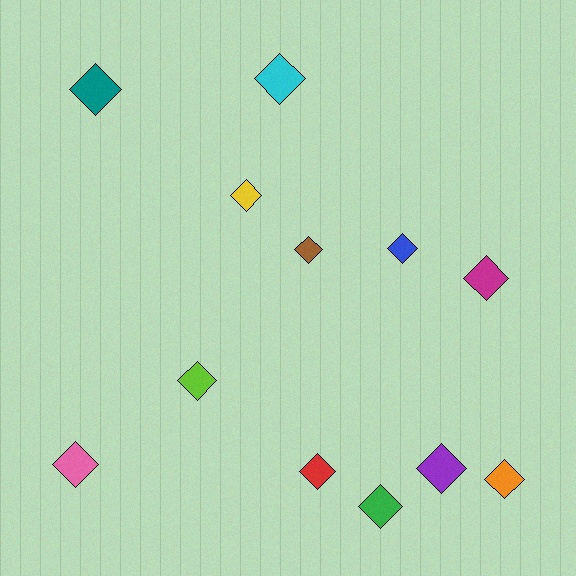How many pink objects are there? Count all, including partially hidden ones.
There is 1 pink object.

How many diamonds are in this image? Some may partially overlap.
There are 12 diamonds.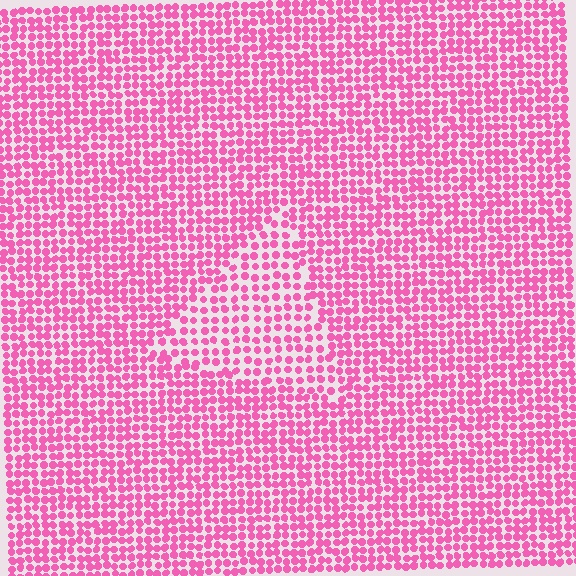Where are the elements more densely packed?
The elements are more densely packed outside the triangle boundary.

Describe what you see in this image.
The image contains small pink elements arranged at two different densities. A triangle-shaped region is visible where the elements are less densely packed than the surrounding area.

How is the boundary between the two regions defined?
The boundary is defined by a change in element density (approximately 1.5x ratio). All elements are the same color, size, and shape.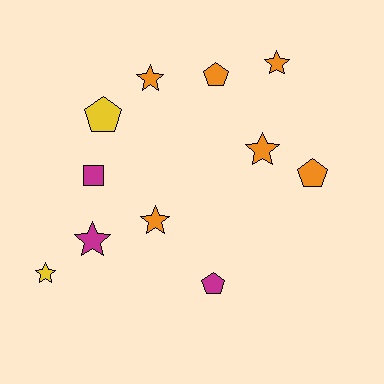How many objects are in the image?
There are 11 objects.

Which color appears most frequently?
Orange, with 6 objects.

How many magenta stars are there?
There is 1 magenta star.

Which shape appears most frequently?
Star, with 6 objects.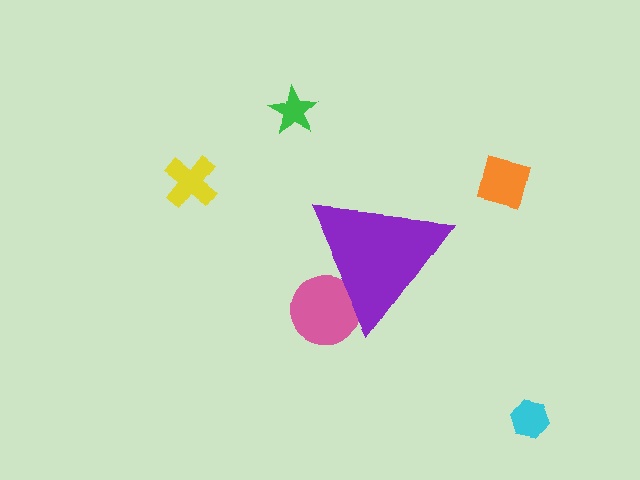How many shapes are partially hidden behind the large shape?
1 shape is partially hidden.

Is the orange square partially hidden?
No, the orange square is fully visible.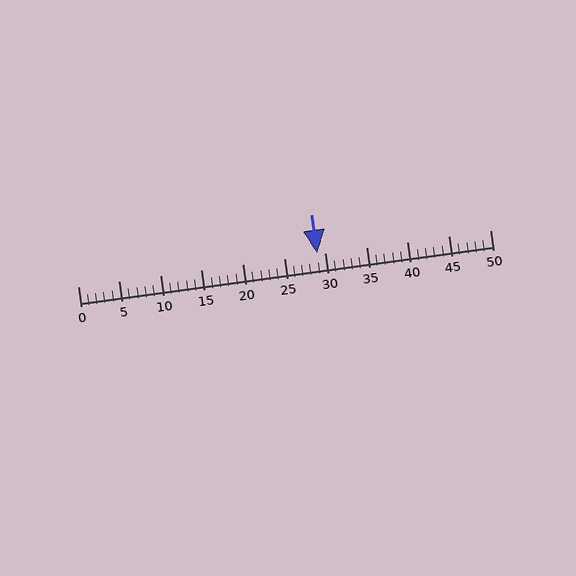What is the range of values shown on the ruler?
The ruler shows values from 0 to 50.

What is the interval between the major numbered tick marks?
The major tick marks are spaced 5 units apart.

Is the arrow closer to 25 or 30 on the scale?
The arrow is closer to 30.